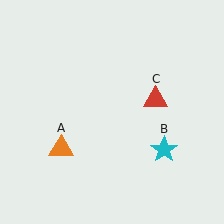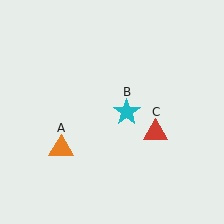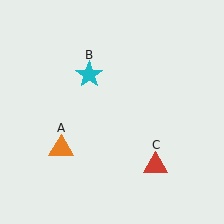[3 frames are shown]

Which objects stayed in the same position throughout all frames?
Orange triangle (object A) remained stationary.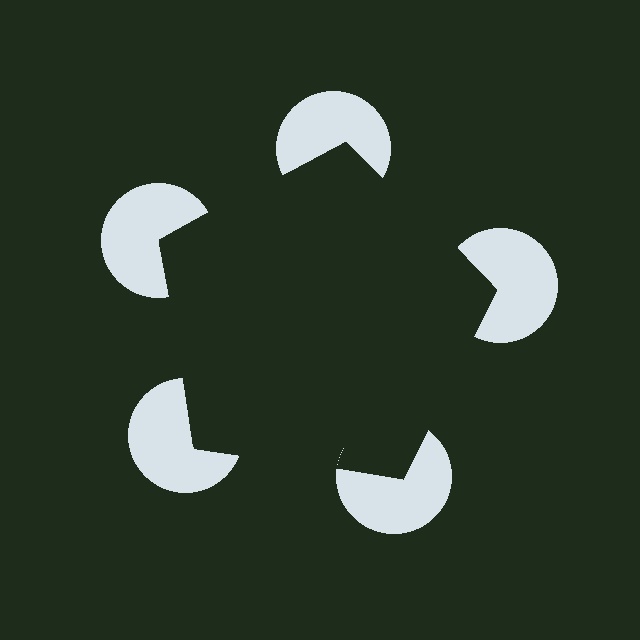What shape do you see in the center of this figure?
An illusory pentagon — its edges are inferred from the aligned wedge cuts in the pac-man discs, not physically drawn.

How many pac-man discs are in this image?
There are 5 — one at each vertex of the illusory pentagon.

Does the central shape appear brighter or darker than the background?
It typically appears slightly darker than the background, even though no actual brightness change is drawn.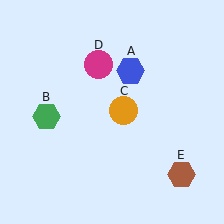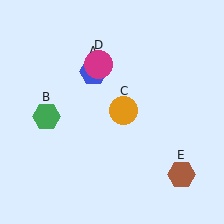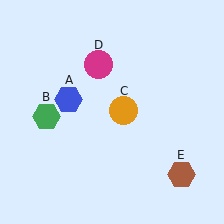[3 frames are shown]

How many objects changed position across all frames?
1 object changed position: blue hexagon (object A).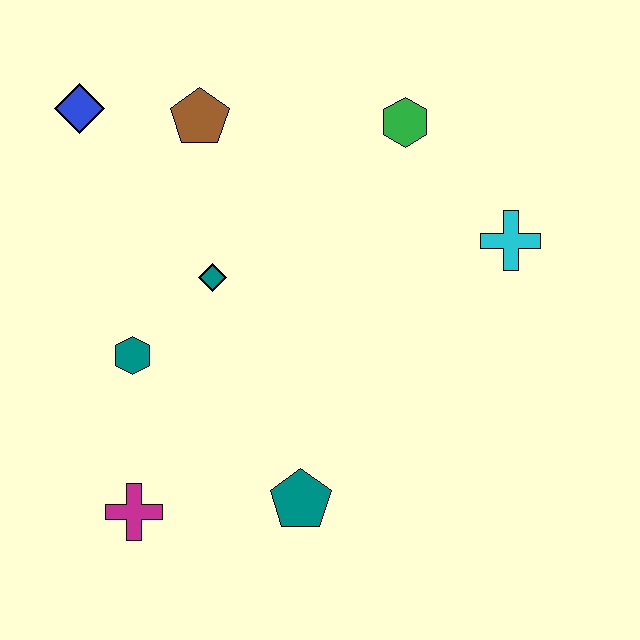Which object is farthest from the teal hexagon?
The cyan cross is farthest from the teal hexagon.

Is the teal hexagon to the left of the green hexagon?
Yes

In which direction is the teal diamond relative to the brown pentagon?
The teal diamond is below the brown pentagon.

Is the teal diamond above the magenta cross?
Yes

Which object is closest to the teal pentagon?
The magenta cross is closest to the teal pentagon.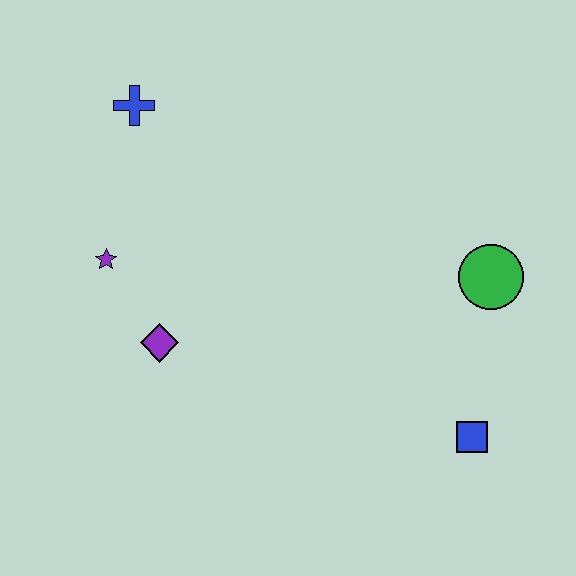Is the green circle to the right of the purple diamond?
Yes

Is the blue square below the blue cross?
Yes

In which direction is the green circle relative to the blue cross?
The green circle is to the right of the blue cross.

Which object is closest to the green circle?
The blue square is closest to the green circle.